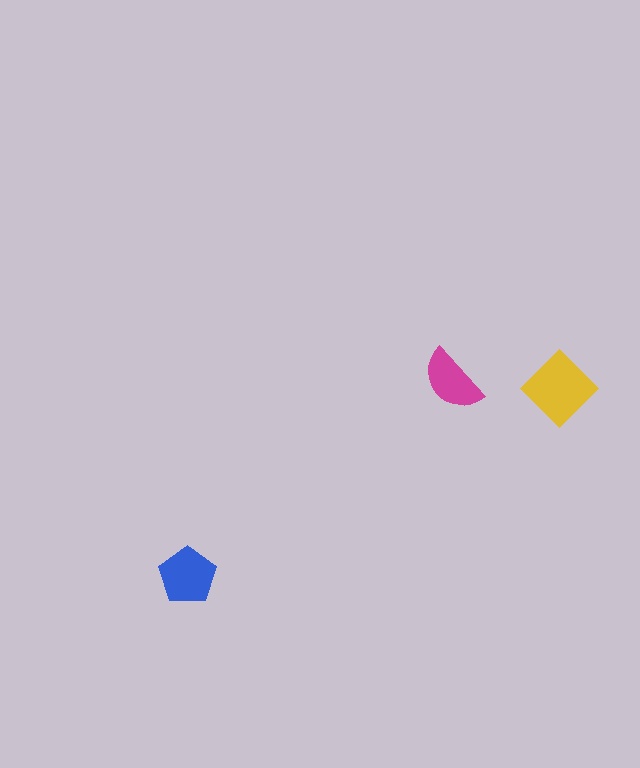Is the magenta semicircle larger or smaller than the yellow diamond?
Smaller.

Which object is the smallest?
The magenta semicircle.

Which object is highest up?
The magenta semicircle is topmost.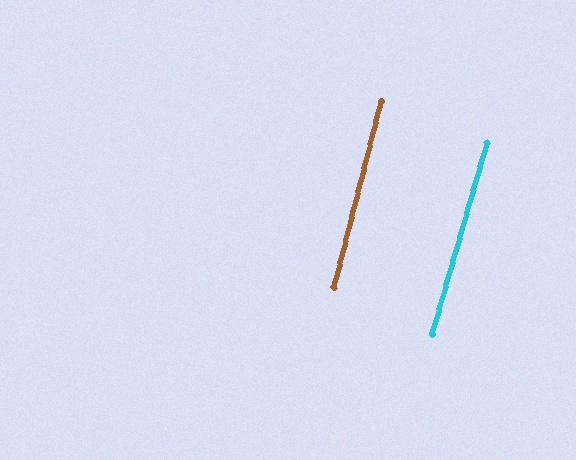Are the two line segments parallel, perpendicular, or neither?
Parallel — their directions differ by only 1.8°.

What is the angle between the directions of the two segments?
Approximately 2 degrees.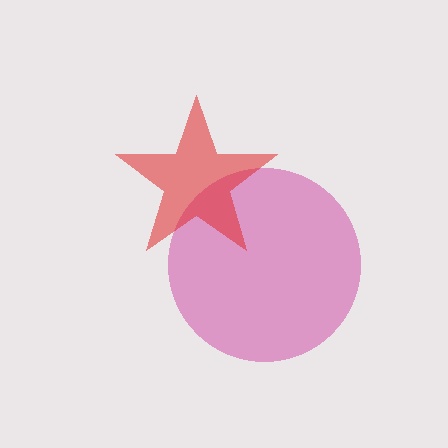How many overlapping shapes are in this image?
There are 2 overlapping shapes in the image.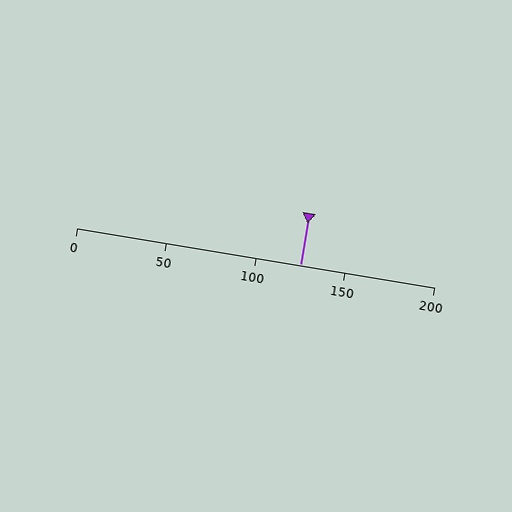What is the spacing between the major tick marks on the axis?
The major ticks are spaced 50 apart.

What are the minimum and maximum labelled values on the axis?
The axis runs from 0 to 200.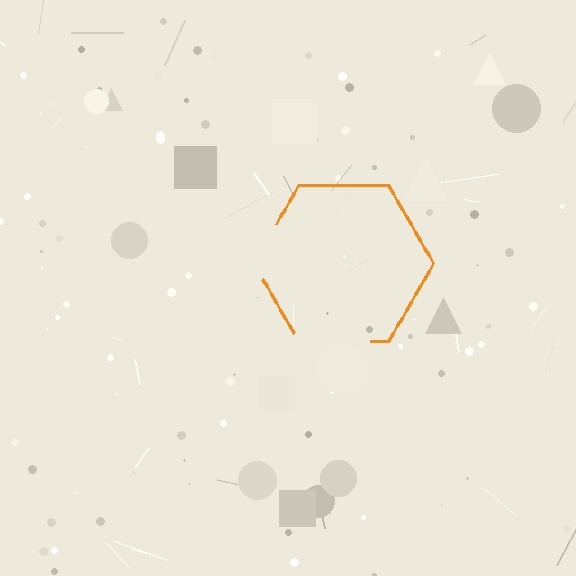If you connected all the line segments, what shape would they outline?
They would outline a hexagon.